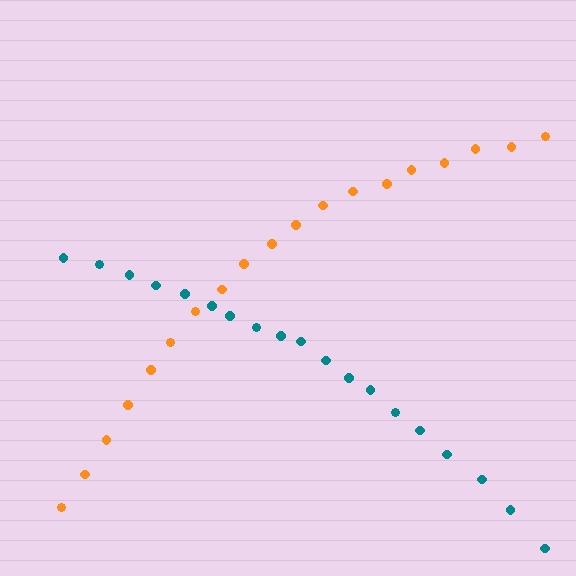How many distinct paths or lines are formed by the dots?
There are 2 distinct paths.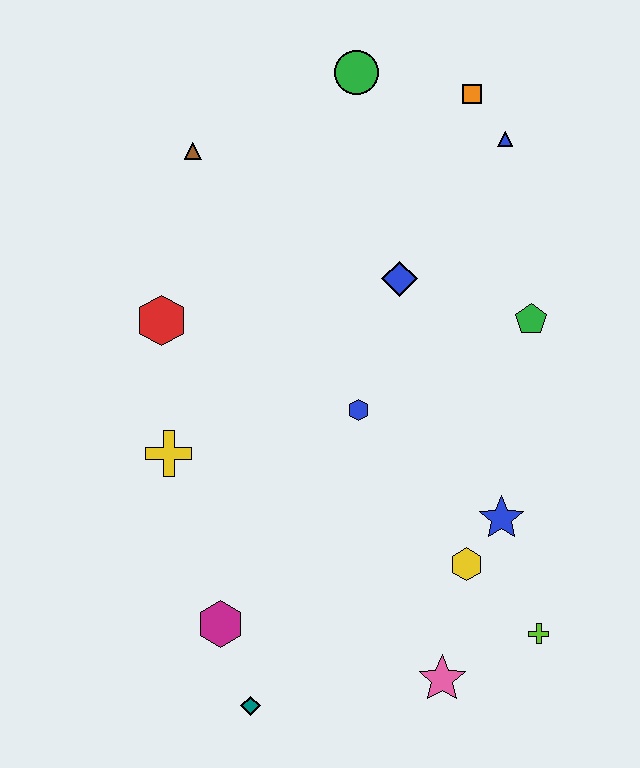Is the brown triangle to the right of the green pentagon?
No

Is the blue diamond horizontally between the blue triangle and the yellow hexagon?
No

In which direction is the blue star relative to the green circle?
The blue star is below the green circle.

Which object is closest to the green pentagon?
The blue diamond is closest to the green pentagon.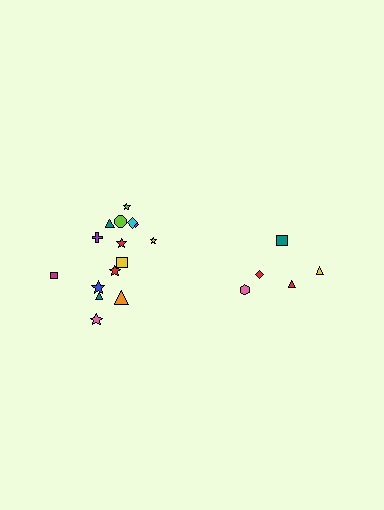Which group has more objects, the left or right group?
The left group.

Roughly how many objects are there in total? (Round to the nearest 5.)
Roughly 20 objects in total.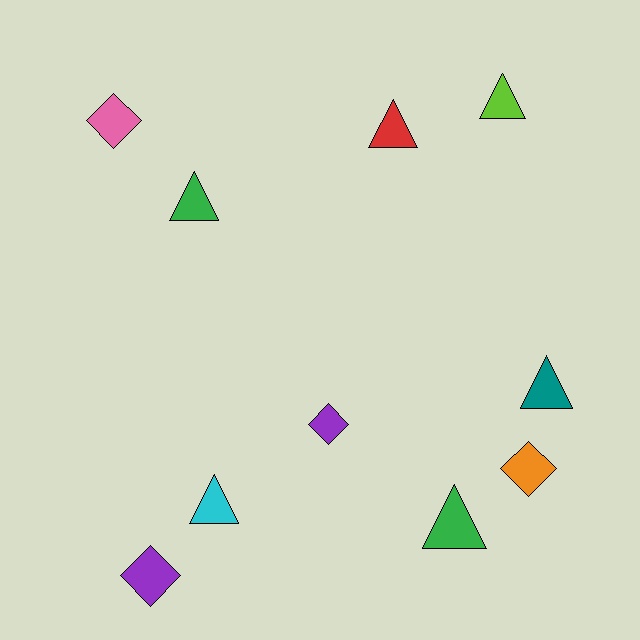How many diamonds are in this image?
There are 4 diamonds.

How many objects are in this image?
There are 10 objects.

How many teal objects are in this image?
There is 1 teal object.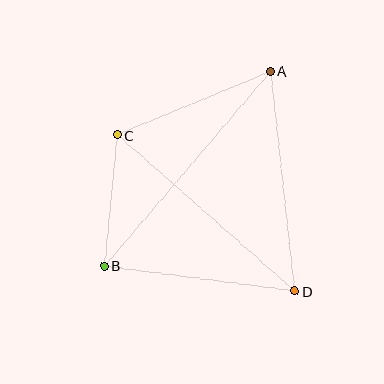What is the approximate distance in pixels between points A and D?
The distance between A and D is approximately 221 pixels.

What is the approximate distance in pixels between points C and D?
The distance between C and D is approximately 237 pixels.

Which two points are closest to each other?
Points B and C are closest to each other.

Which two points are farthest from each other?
Points A and B are farthest from each other.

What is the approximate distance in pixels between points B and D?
The distance between B and D is approximately 192 pixels.